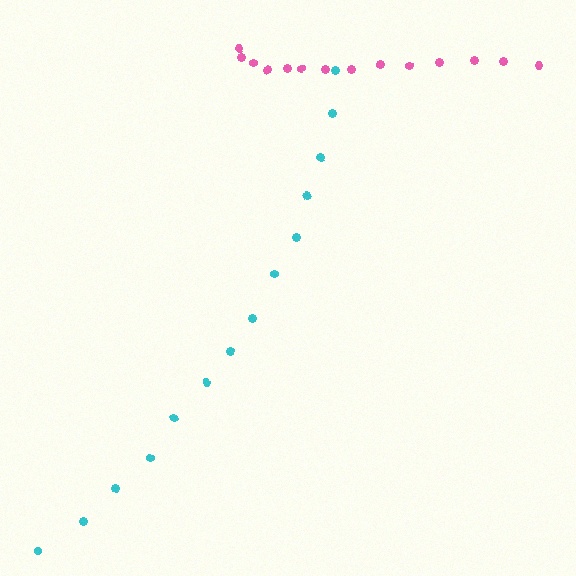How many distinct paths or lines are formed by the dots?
There are 2 distinct paths.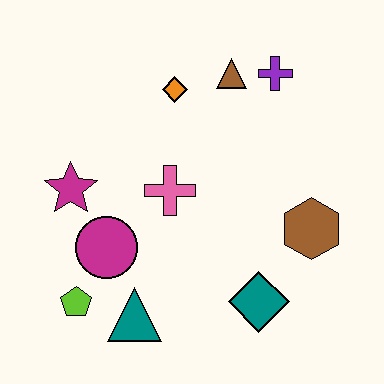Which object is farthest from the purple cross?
The lime pentagon is farthest from the purple cross.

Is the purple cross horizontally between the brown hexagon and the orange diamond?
Yes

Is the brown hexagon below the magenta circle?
No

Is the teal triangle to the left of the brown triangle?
Yes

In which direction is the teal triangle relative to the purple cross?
The teal triangle is below the purple cross.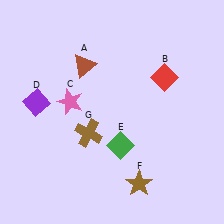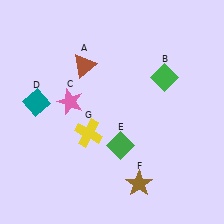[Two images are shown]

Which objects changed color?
B changed from red to green. D changed from purple to teal. G changed from brown to yellow.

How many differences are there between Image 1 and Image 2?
There are 3 differences between the two images.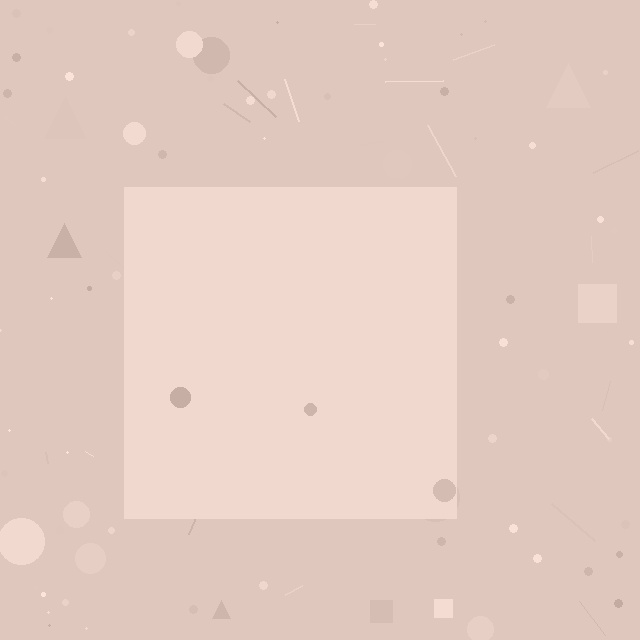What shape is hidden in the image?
A square is hidden in the image.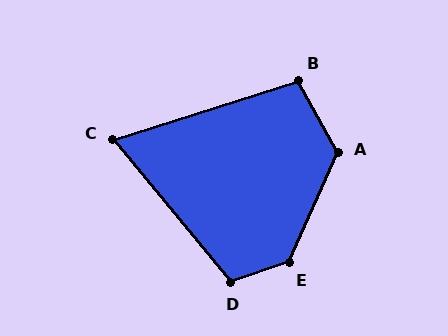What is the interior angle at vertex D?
Approximately 110 degrees (obtuse).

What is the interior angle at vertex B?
Approximately 101 degrees (obtuse).